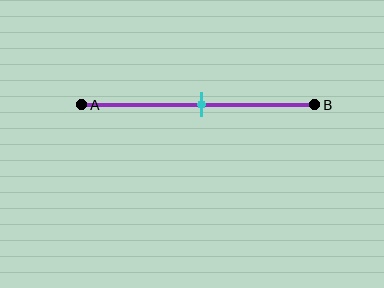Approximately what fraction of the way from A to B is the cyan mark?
The cyan mark is approximately 50% of the way from A to B.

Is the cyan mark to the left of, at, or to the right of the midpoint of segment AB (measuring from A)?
The cyan mark is approximately at the midpoint of segment AB.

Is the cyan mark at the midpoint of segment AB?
Yes, the mark is approximately at the midpoint.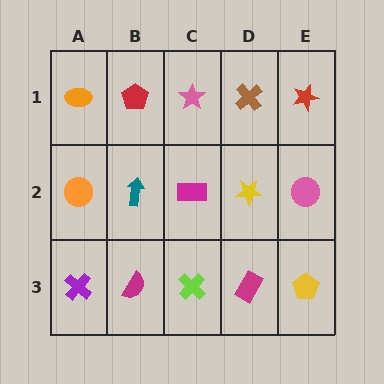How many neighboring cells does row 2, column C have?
4.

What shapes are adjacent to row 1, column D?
A yellow star (row 2, column D), a pink star (row 1, column C), a red star (row 1, column E).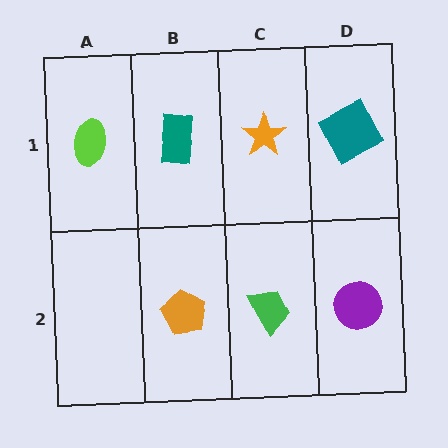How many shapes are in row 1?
4 shapes.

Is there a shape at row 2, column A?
No, that cell is empty.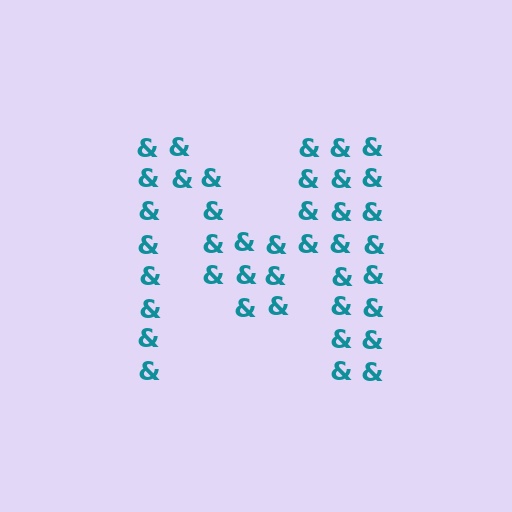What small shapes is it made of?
It is made of small ampersands.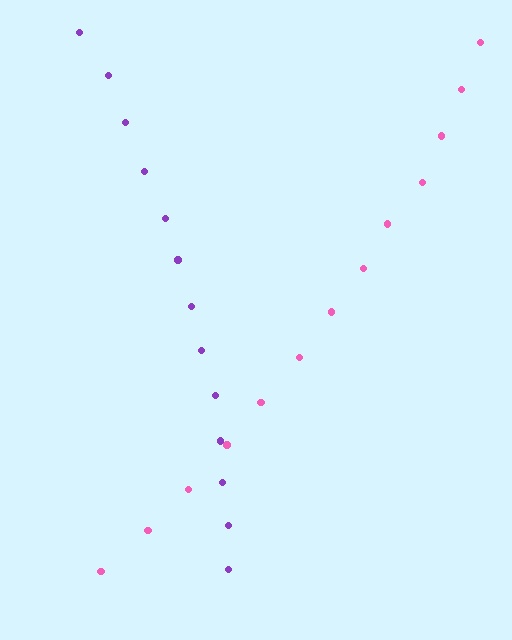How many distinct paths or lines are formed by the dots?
There are 2 distinct paths.